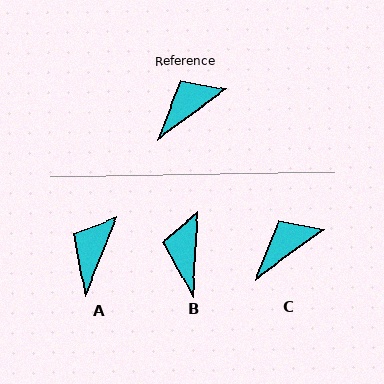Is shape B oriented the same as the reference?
No, it is off by about 51 degrees.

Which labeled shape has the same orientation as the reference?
C.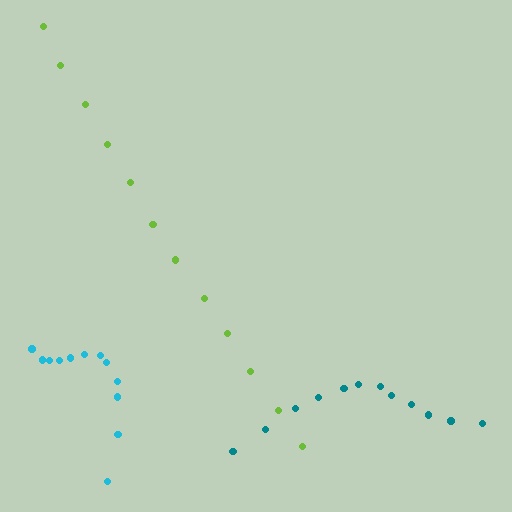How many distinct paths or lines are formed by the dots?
There are 3 distinct paths.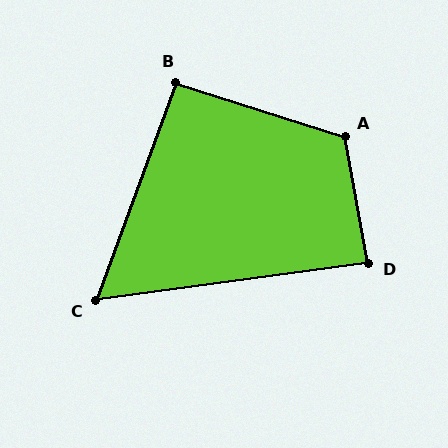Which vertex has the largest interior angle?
A, at approximately 118 degrees.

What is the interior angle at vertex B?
Approximately 92 degrees (approximately right).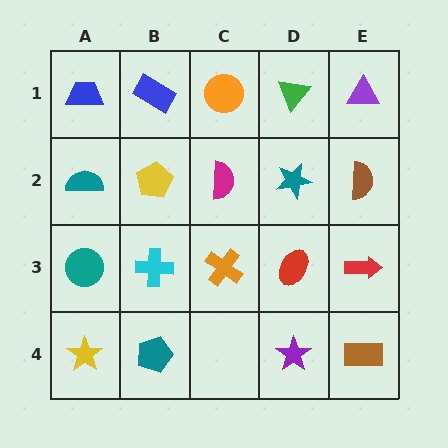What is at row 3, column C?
An orange cross.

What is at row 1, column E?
A purple triangle.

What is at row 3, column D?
A red ellipse.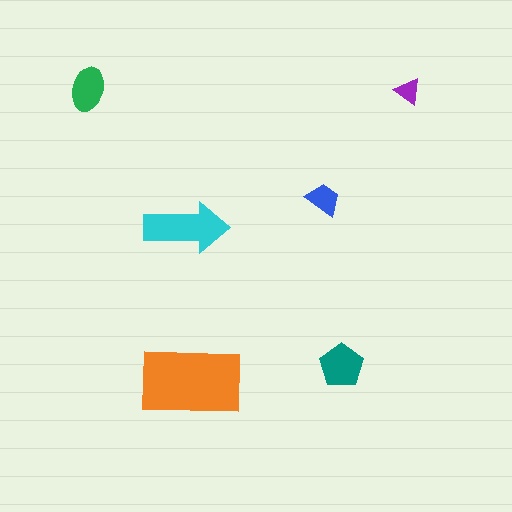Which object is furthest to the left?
The green ellipse is leftmost.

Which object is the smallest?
The purple triangle.